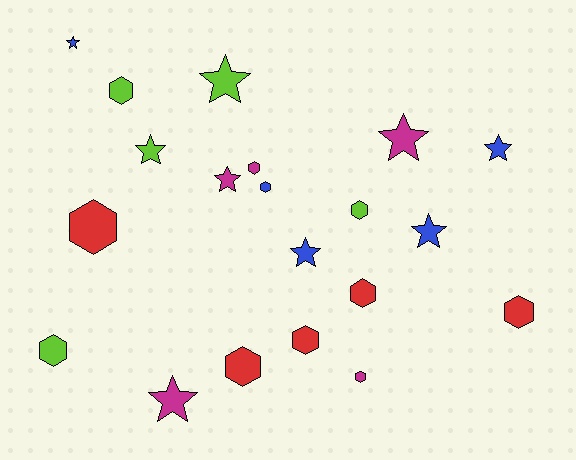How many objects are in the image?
There are 20 objects.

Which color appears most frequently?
Blue, with 5 objects.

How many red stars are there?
There are no red stars.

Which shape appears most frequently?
Hexagon, with 11 objects.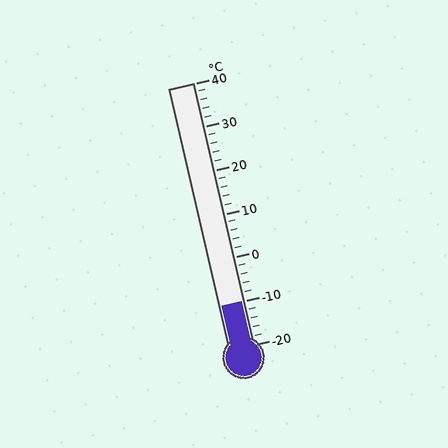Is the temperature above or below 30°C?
The temperature is below 30°C.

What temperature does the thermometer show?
The thermometer shows approximately -10°C.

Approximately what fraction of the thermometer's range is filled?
The thermometer is filled to approximately 15% of its range.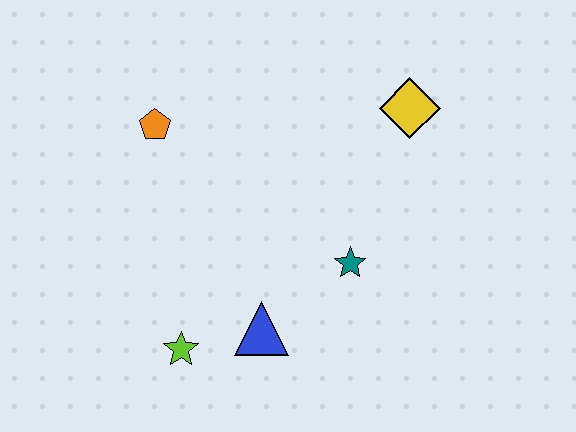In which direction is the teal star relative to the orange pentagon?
The teal star is to the right of the orange pentagon.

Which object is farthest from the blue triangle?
The yellow diamond is farthest from the blue triangle.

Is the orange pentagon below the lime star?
No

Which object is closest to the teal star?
The blue triangle is closest to the teal star.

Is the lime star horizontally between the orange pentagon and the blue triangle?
Yes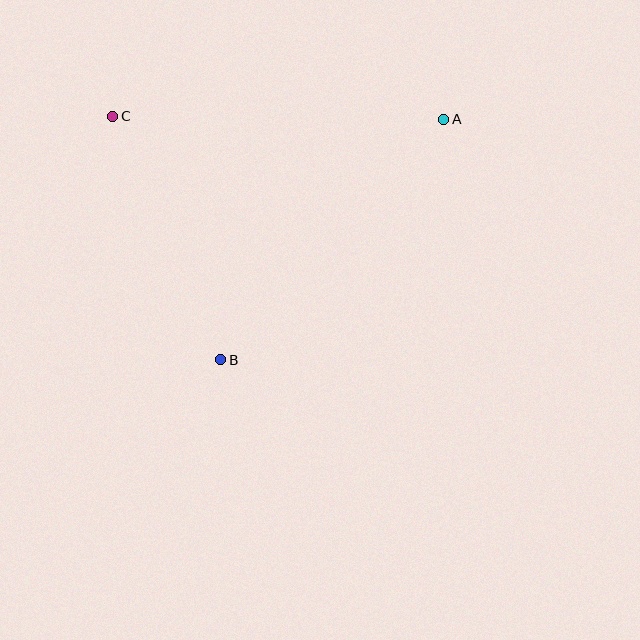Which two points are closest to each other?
Points B and C are closest to each other.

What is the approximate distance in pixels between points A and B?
The distance between A and B is approximately 328 pixels.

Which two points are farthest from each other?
Points A and C are farthest from each other.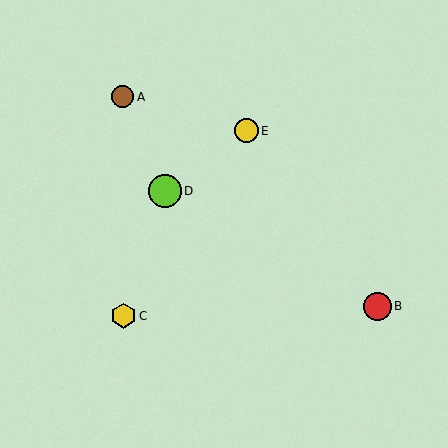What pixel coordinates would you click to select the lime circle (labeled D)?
Click at (165, 191) to select the lime circle D.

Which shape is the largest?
The lime circle (labeled D) is the largest.